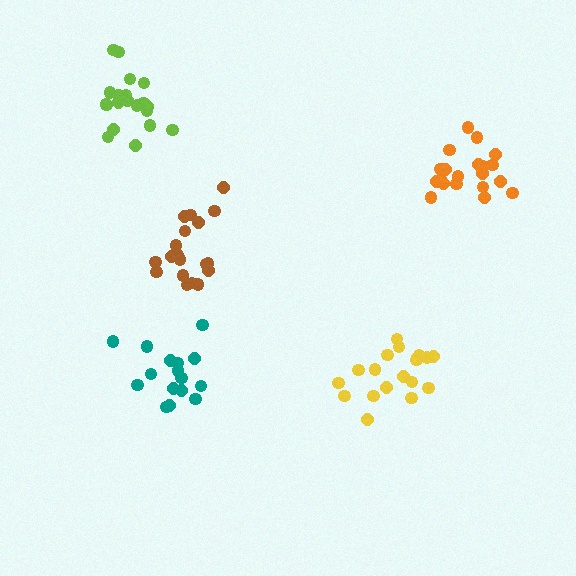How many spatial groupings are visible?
There are 5 spatial groupings.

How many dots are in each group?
Group 1: 20 dots, Group 2: 19 dots, Group 3: 16 dots, Group 4: 20 dots, Group 5: 19 dots (94 total).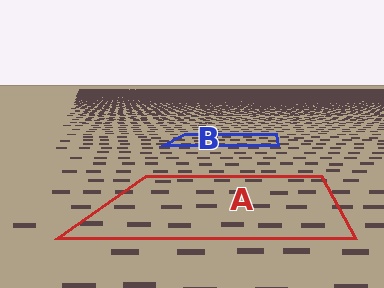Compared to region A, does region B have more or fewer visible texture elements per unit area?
Region B has more texture elements per unit area — they are packed more densely because it is farther away.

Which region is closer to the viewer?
Region A is closer. The texture elements there are larger and more spread out.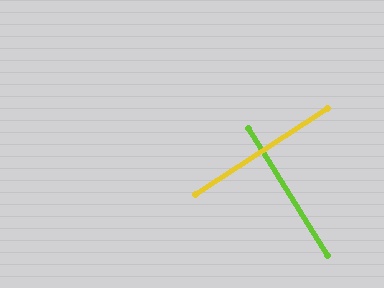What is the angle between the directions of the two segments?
Approximately 89 degrees.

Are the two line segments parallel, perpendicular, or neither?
Perpendicular — they meet at approximately 89°.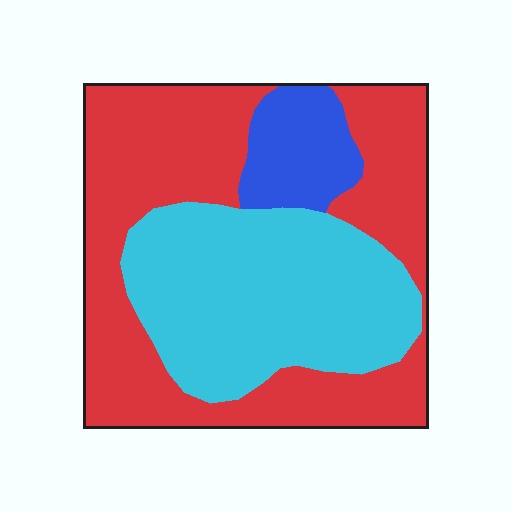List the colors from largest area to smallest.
From largest to smallest: red, cyan, blue.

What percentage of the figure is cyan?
Cyan takes up about three eighths (3/8) of the figure.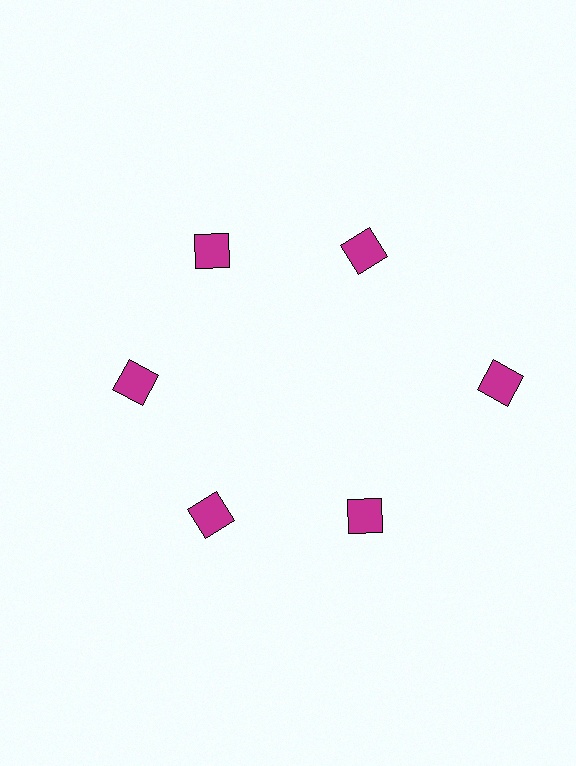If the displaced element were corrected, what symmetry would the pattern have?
It would have 6-fold rotational symmetry — the pattern would map onto itself every 60 degrees.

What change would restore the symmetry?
The symmetry would be restored by moving it inward, back onto the ring so that all 6 squares sit at equal angles and equal distance from the center.